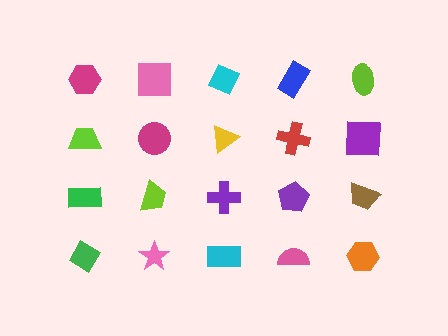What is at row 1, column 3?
A cyan diamond.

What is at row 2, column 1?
A lime trapezoid.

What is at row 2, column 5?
A purple square.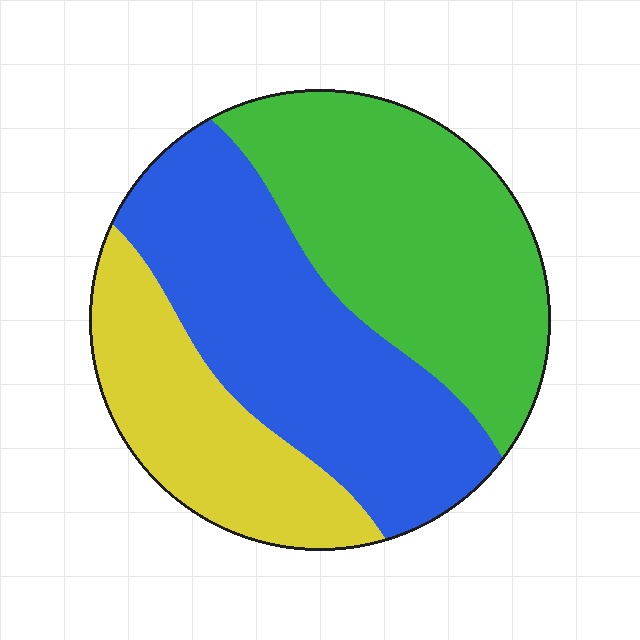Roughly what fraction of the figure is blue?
Blue takes up about two fifths (2/5) of the figure.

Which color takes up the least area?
Yellow, at roughly 25%.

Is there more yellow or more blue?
Blue.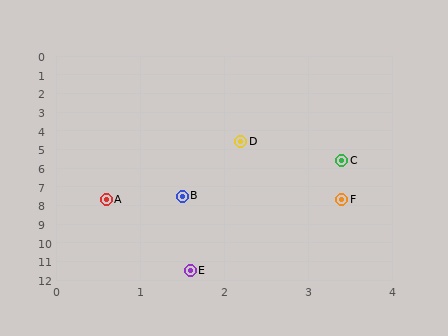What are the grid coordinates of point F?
Point F is at approximately (3.4, 7.7).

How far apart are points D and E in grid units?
Points D and E are about 6.9 grid units apart.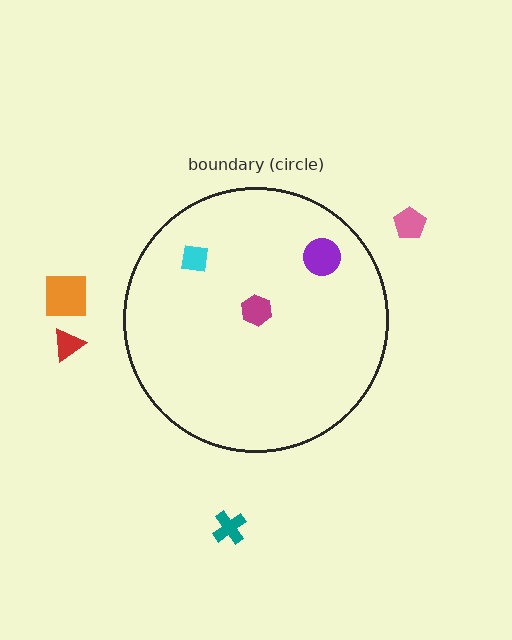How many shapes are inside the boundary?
3 inside, 4 outside.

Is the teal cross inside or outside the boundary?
Outside.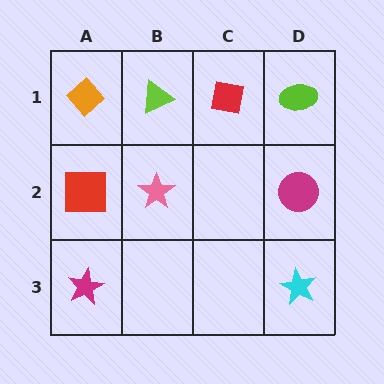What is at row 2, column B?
A pink star.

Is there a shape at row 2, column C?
No, that cell is empty.